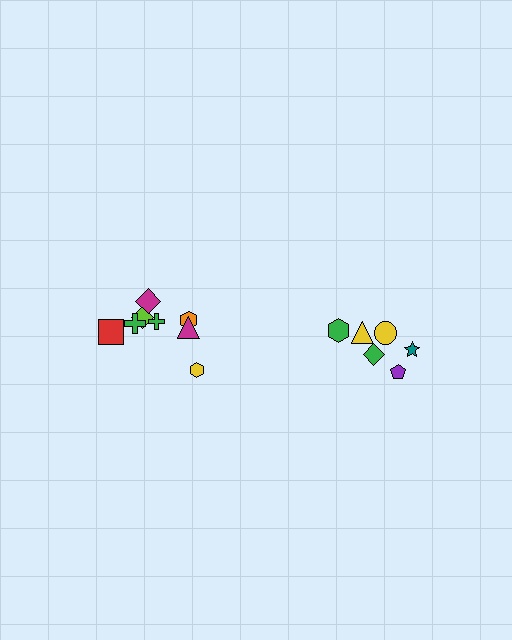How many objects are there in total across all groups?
There are 14 objects.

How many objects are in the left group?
There are 8 objects.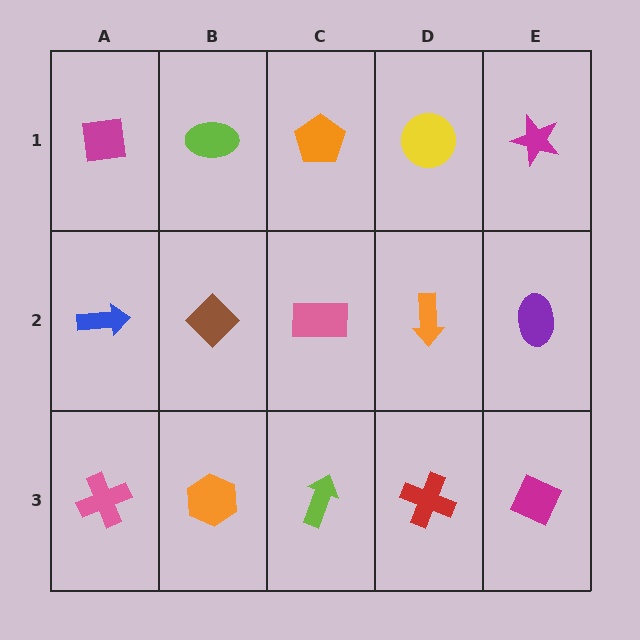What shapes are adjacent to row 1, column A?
A blue arrow (row 2, column A), a lime ellipse (row 1, column B).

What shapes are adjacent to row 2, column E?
A magenta star (row 1, column E), a magenta diamond (row 3, column E), an orange arrow (row 2, column D).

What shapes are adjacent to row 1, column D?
An orange arrow (row 2, column D), an orange pentagon (row 1, column C), a magenta star (row 1, column E).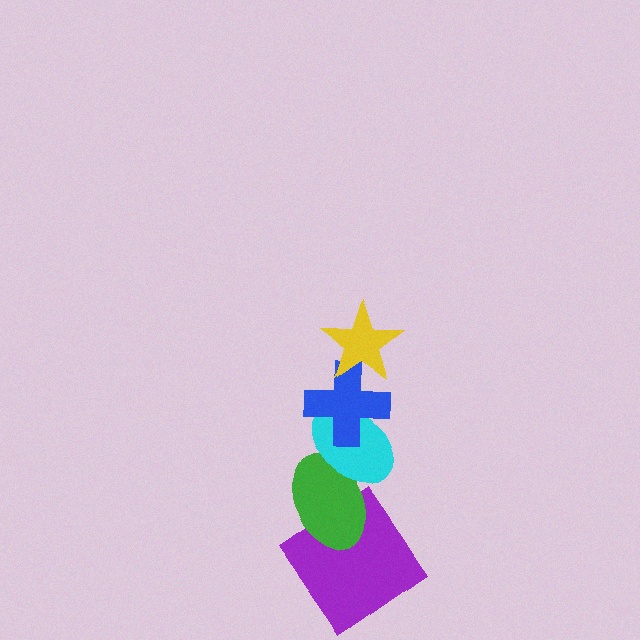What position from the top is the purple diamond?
The purple diamond is 5th from the top.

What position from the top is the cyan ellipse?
The cyan ellipse is 3rd from the top.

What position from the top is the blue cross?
The blue cross is 2nd from the top.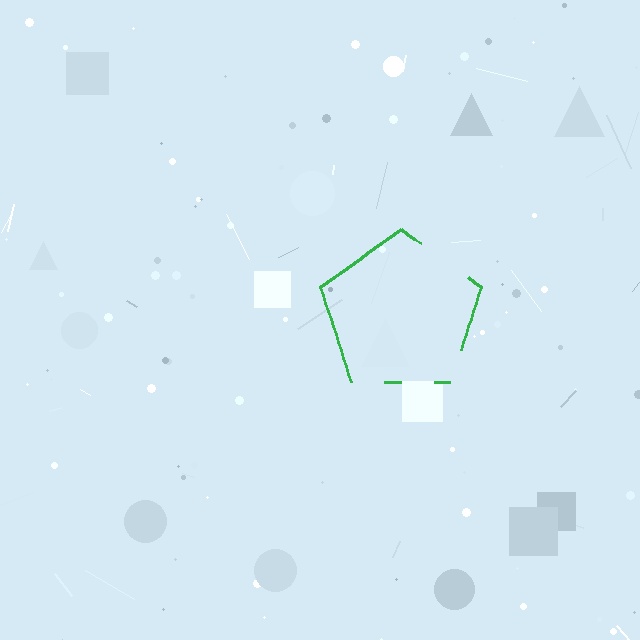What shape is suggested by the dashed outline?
The dashed outline suggests a pentagon.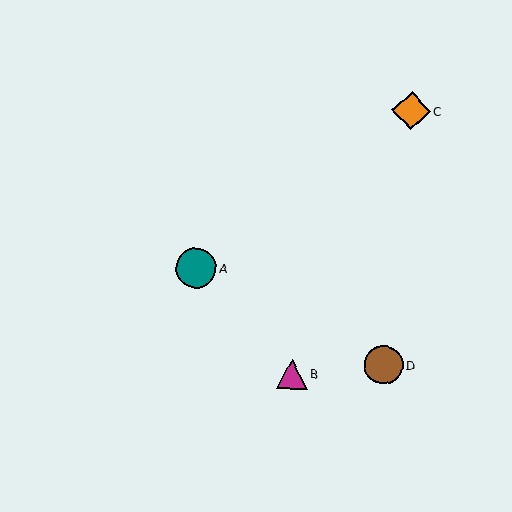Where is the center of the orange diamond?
The center of the orange diamond is at (411, 111).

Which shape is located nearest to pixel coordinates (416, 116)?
The orange diamond (labeled C) at (411, 111) is nearest to that location.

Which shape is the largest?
The teal circle (labeled A) is the largest.